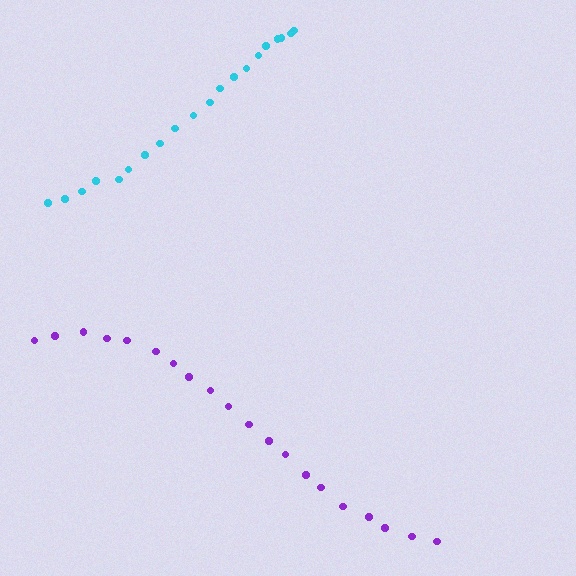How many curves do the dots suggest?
There are 2 distinct paths.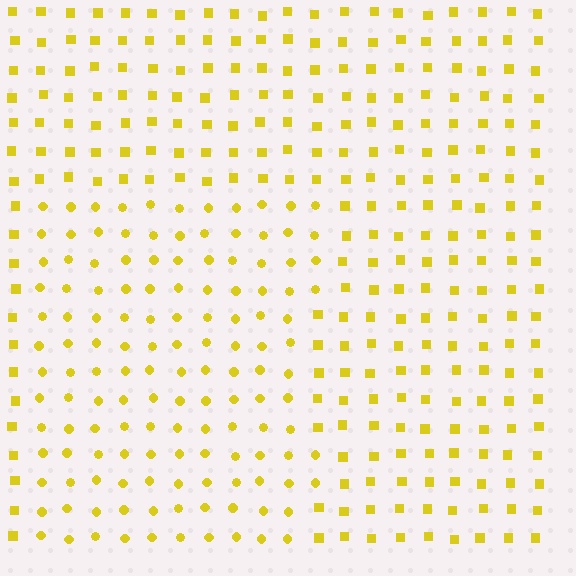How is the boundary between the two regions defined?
The boundary is defined by a change in element shape: circles inside vs. squares outside. All elements share the same color and spacing.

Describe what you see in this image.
The image is filled with small yellow elements arranged in a uniform grid. A rectangle-shaped region contains circles, while the surrounding area contains squares. The boundary is defined purely by the change in element shape.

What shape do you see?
I see a rectangle.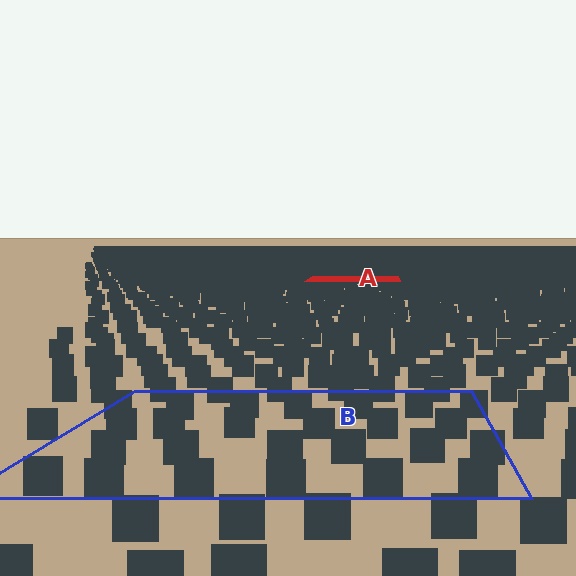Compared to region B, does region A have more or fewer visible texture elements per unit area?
Region A has more texture elements per unit area — they are packed more densely because it is farther away.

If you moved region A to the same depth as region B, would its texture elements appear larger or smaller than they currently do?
They would appear larger. At a closer depth, the same texture elements are projected at a bigger on-screen size.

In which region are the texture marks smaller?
The texture marks are smaller in region A, because it is farther away.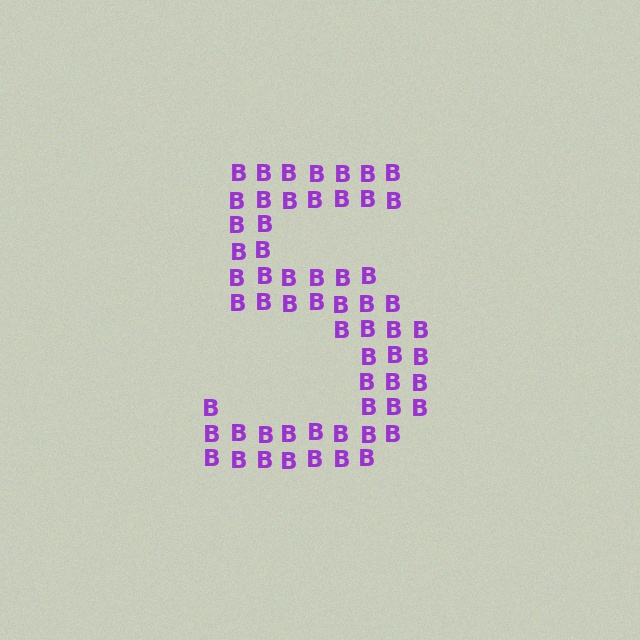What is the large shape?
The large shape is the digit 5.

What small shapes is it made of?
It is made of small letter B's.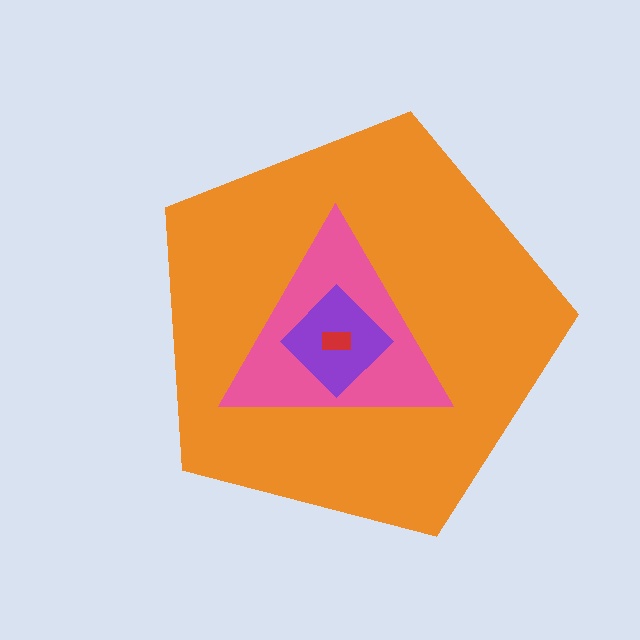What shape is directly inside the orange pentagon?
The pink triangle.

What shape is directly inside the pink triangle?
The purple diamond.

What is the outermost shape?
The orange pentagon.